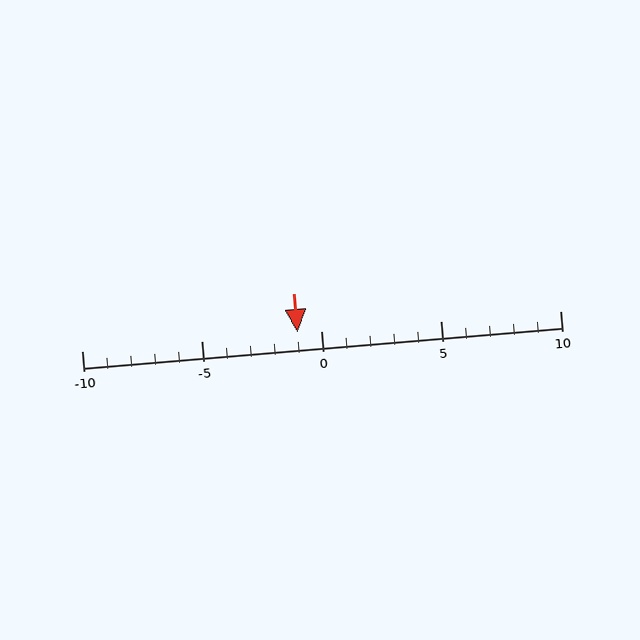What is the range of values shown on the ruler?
The ruler shows values from -10 to 10.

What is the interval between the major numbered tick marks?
The major tick marks are spaced 5 units apart.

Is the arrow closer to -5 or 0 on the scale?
The arrow is closer to 0.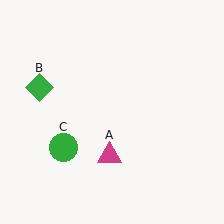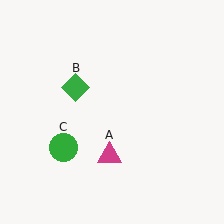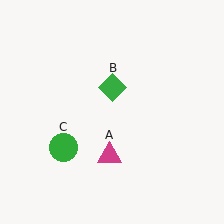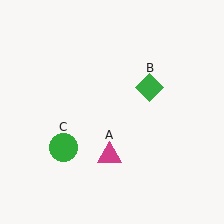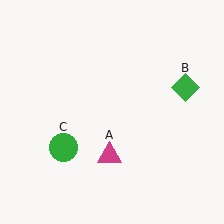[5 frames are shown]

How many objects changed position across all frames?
1 object changed position: green diamond (object B).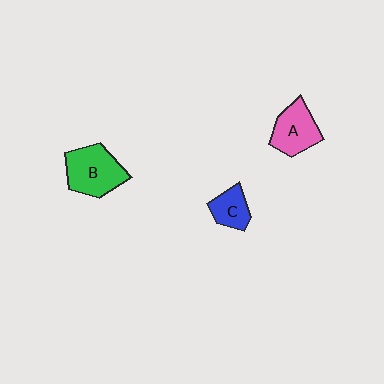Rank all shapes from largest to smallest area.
From largest to smallest: B (green), A (pink), C (blue).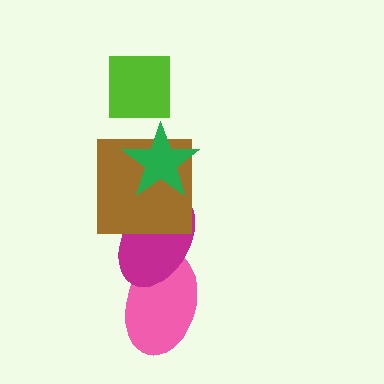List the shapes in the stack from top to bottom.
From top to bottom: the lime square, the green star, the brown square, the magenta ellipse, the pink ellipse.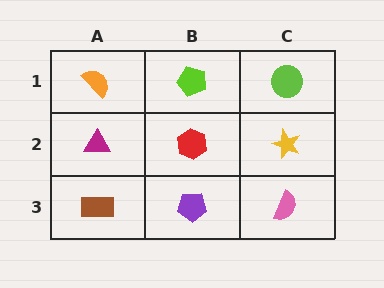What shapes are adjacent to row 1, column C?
A yellow star (row 2, column C), a lime pentagon (row 1, column B).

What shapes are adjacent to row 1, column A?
A magenta triangle (row 2, column A), a lime pentagon (row 1, column B).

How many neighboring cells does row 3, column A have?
2.